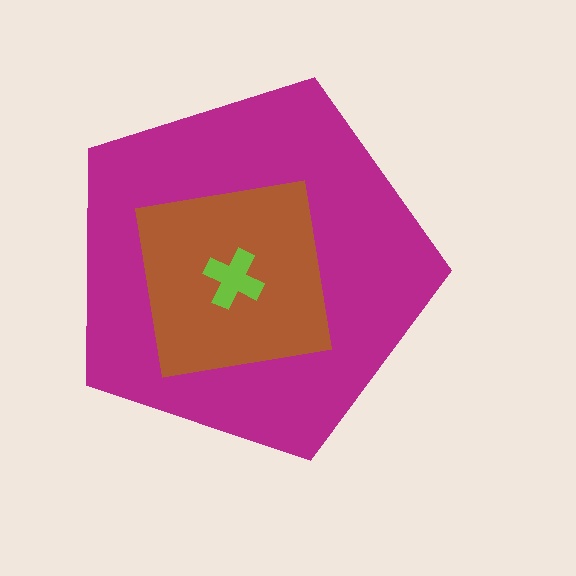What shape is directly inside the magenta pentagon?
The brown square.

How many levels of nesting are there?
3.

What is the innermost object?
The lime cross.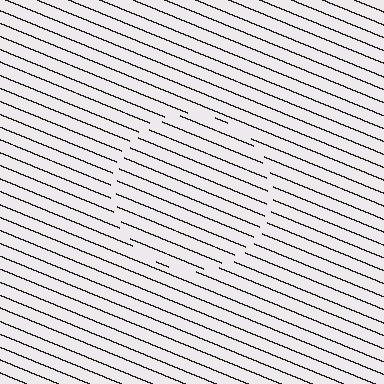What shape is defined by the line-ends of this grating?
An illusory circle. The interior of the shape contains the same grating, shifted by half a period — the contour is defined by the phase discontinuity where line-ends from the inner and outer gratings abut.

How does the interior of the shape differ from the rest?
The interior of the shape contains the same grating, shifted by half a period — the contour is defined by the phase discontinuity where line-ends from the inner and outer gratings abut.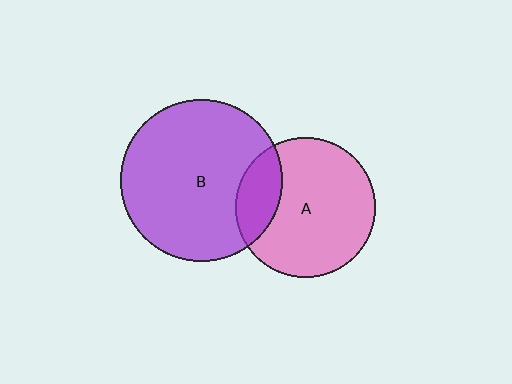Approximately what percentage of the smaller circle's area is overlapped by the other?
Approximately 20%.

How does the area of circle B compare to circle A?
Approximately 1.3 times.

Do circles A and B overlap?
Yes.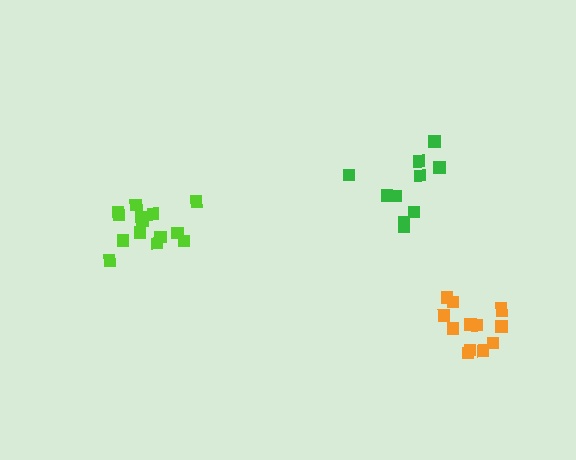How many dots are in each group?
Group 1: 10 dots, Group 2: 14 dots, Group 3: 13 dots (37 total).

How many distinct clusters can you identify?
There are 3 distinct clusters.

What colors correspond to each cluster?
The clusters are colored: green, lime, orange.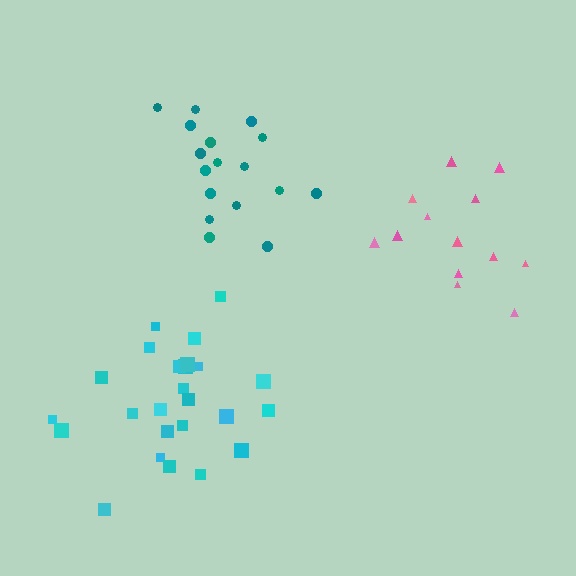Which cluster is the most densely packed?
Pink.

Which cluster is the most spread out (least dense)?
Cyan.